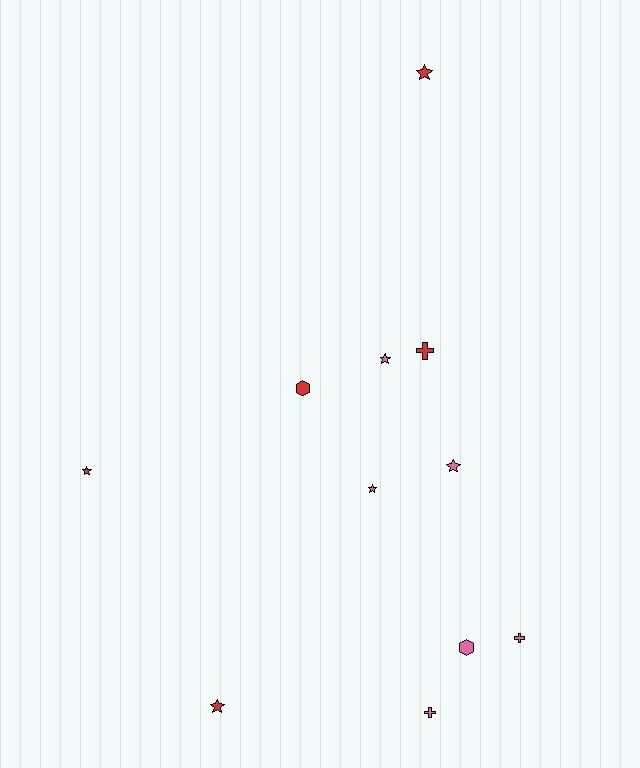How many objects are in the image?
There are 11 objects.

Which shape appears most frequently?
Star, with 6 objects.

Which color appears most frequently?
Pink, with 6 objects.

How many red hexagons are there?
There is 1 red hexagon.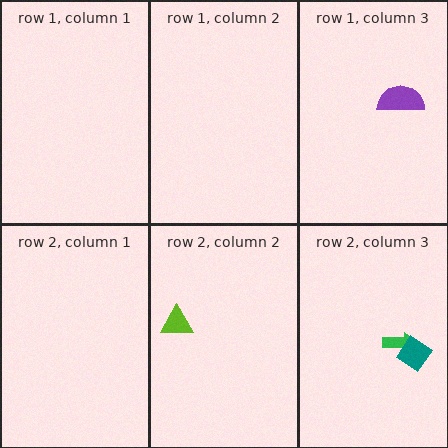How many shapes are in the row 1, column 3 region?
1.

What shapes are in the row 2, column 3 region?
The green arrow, the teal diamond.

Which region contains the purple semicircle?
The row 1, column 3 region.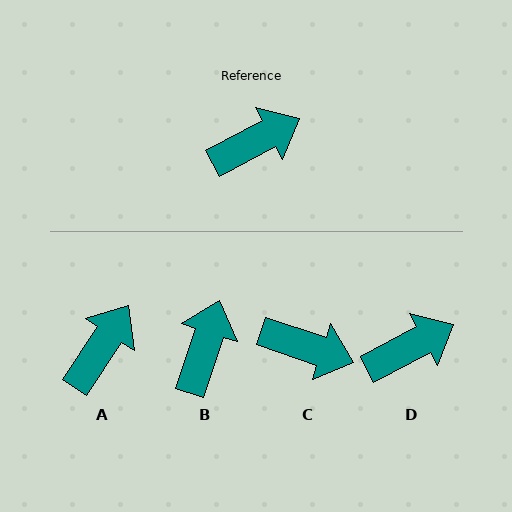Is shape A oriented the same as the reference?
No, it is off by about 29 degrees.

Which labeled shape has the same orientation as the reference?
D.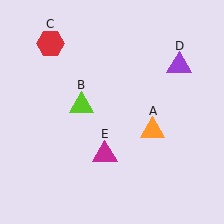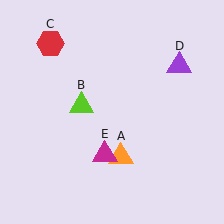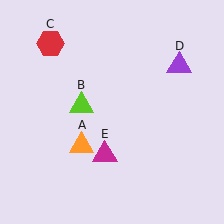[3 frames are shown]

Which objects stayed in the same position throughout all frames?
Lime triangle (object B) and red hexagon (object C) and purple triangle (object D) and magenta triangle (object E) remained stationary.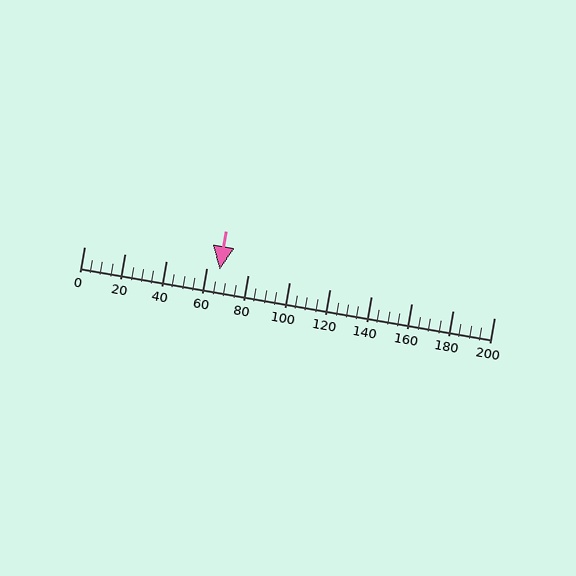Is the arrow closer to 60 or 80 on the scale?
The arrow is closer to 60.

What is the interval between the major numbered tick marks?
The major tick marks are spaced 20 units apart.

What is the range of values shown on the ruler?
The ruler shows values from 0 to 200.